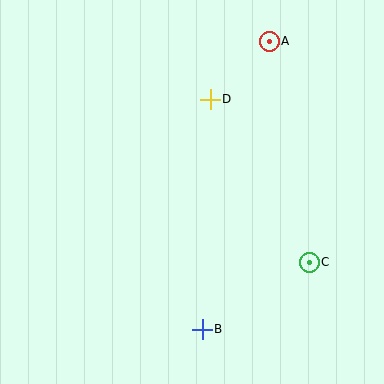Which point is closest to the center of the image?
Point D at (210, 99) is closest to the center.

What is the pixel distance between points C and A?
The distance between C and A is 225 pixels.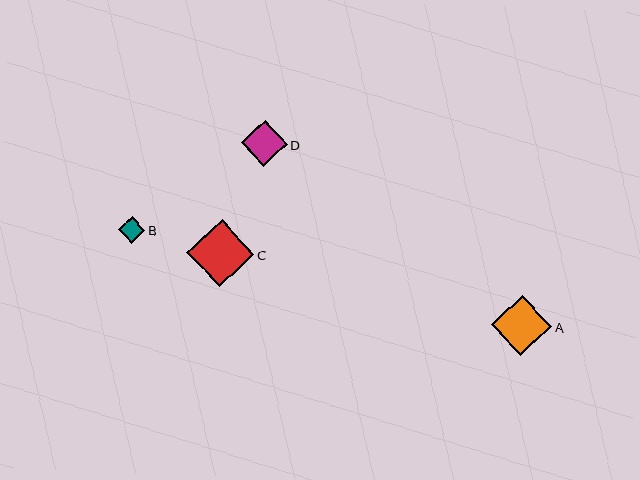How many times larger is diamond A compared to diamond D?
Diamond A is approximately 1.3 times the size of diamond D.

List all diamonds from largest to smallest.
From largest to smallest: C, A, D, B.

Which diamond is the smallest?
Diamond B is the smallest with a size of approximately 27 pixels.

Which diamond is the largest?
Diamond C is the largest with a size of approximately 67 pixels.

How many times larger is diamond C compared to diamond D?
Diamond C is approximately 1.5 times the size of diamond D.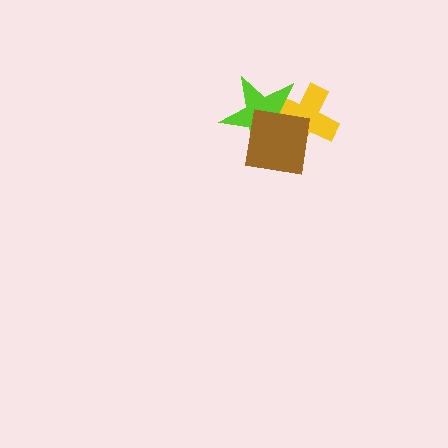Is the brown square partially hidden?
No, no other shape covers it.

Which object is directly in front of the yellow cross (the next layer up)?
The lime star is directly in front of the yellow cross.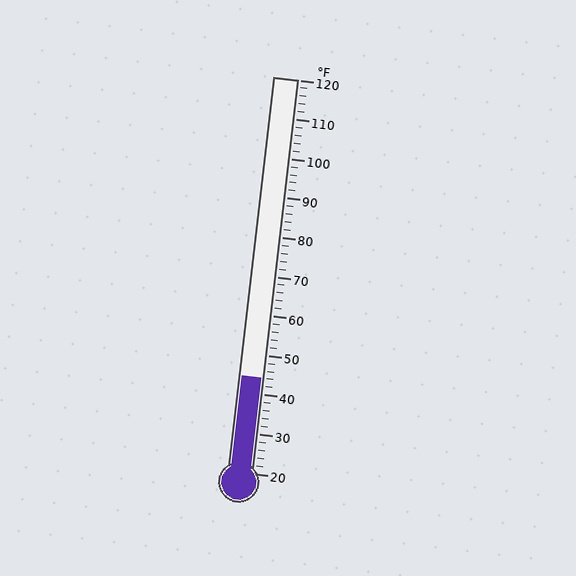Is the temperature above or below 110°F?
The temperature is below 110°F.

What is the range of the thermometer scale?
The thermometer scale ranges from 20°F to 120°F.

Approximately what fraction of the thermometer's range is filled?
The thermometer is filled to approximately 25% of its range.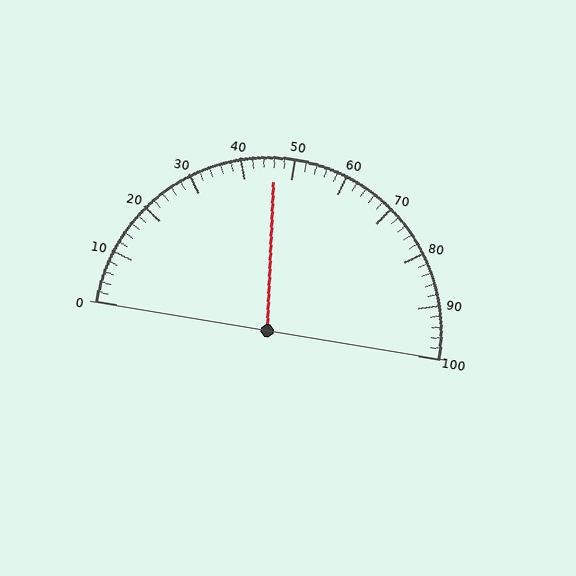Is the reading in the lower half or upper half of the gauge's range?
The reading is in the lower half of the range (0 to 100).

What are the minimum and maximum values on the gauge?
The gauge ranges from 0 to 100.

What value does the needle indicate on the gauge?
The needle indicates approximately 46.